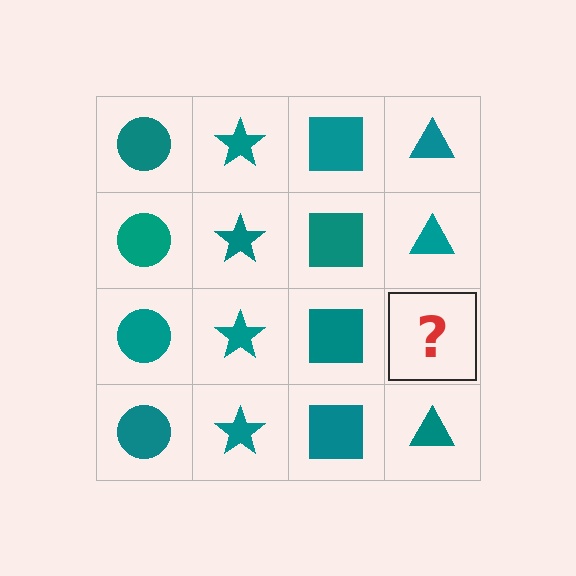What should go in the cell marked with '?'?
The missing cell should contain a teal triangle.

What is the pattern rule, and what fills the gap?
The rule is that each column has a consistent shape. The gap should be filled with a teal triangle.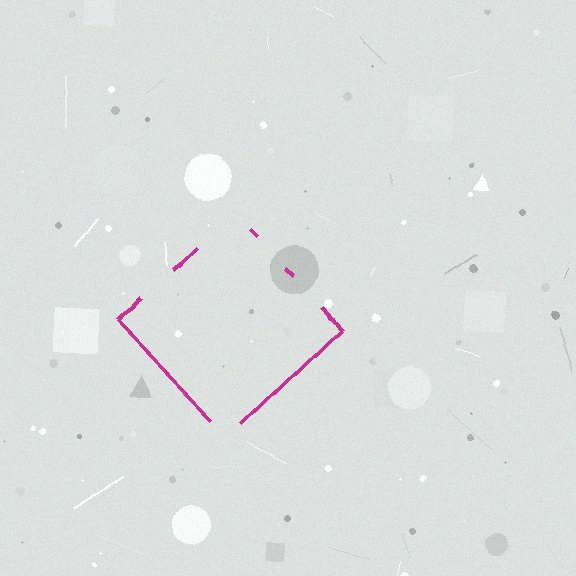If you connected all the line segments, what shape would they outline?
They would outline a diamond.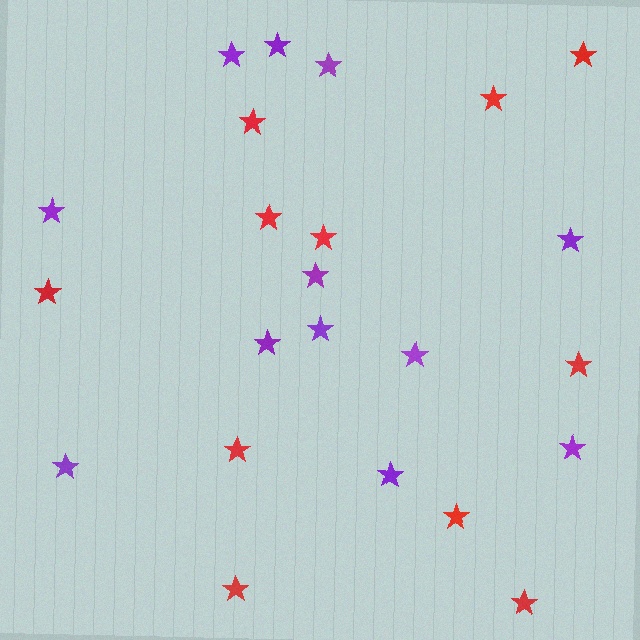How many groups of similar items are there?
There are 2 groups: one group of red stars (11) and one group of purple stars (12).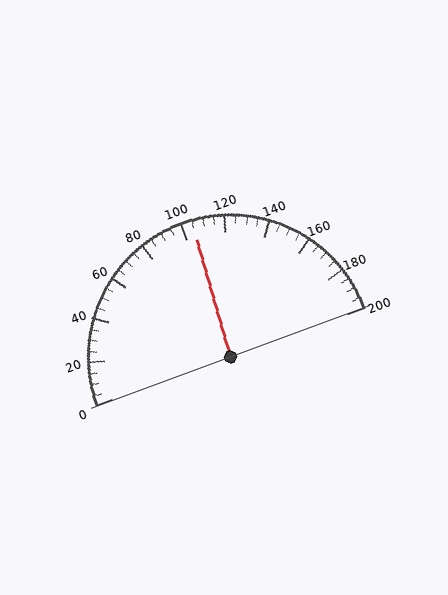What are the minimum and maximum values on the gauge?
The gauge ranges from 0 to 200.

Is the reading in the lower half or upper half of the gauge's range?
The reading is in the upper half of the range (0 to 200).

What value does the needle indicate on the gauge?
The needle indicates approximately 105.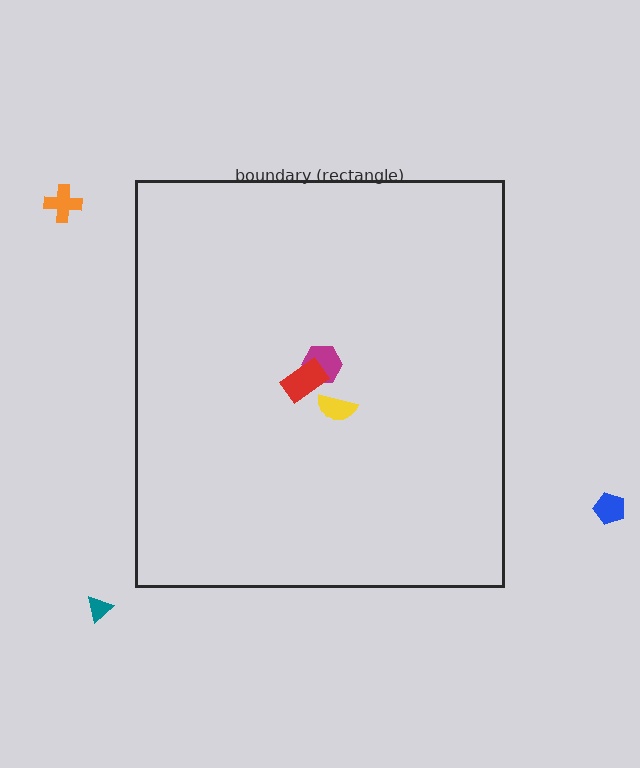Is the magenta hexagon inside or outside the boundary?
Inside.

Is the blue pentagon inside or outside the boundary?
Outside.